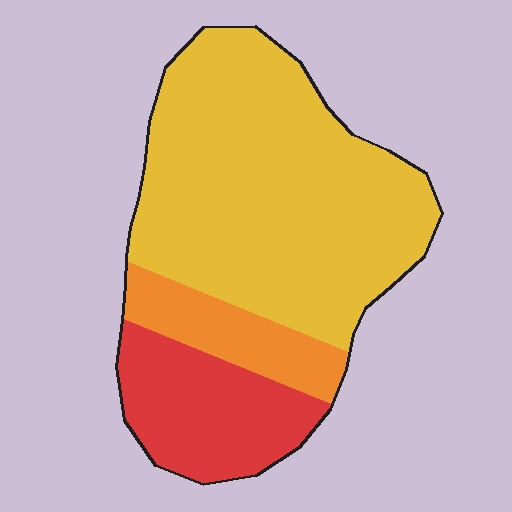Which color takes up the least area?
Orange, at roughly 15%.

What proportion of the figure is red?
Red covers roughly 20% of the figure.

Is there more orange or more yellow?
Yellow.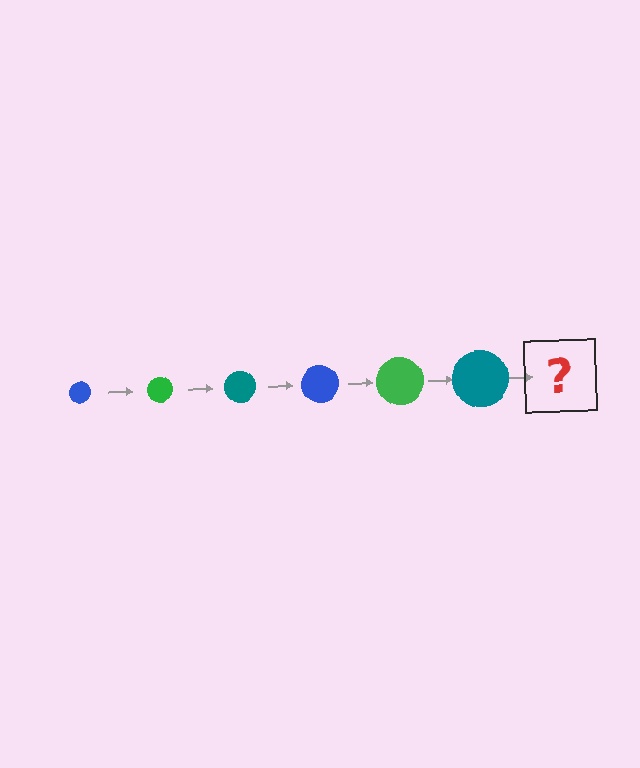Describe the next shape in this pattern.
It should be a blue circle, larger than the previous one.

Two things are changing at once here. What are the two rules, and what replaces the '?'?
The two rules are that the circle grows larger each step and the color cycles through blue, green, and teal. The '?' should be a blue circle, larger than the previous one.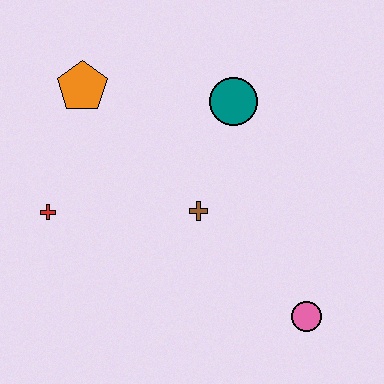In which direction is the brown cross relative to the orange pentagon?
The brown cross is below the orange pentagon.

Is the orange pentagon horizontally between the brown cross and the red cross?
Yes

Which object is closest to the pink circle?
The brown cross is closest to the pink circle.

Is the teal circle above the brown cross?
Yes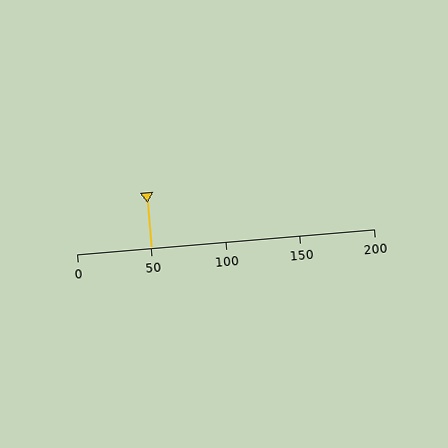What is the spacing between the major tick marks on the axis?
The major ticks are spaced 50 apart.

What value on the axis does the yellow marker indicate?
The marker indicates approximately 50.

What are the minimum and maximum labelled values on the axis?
The axis runs from 0 to 200.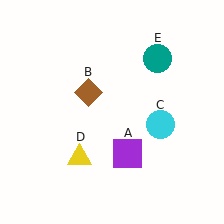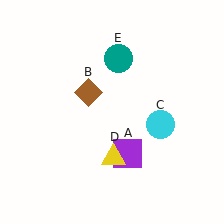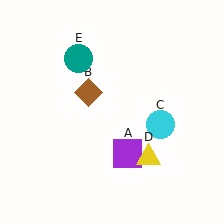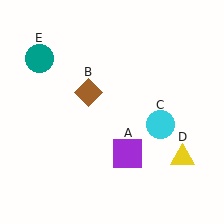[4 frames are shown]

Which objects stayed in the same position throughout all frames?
Purple square (object A) and brown diamond (object B) and cyan circle (object C) remained stationary.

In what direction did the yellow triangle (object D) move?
The yellow triangle (object D) moved right.